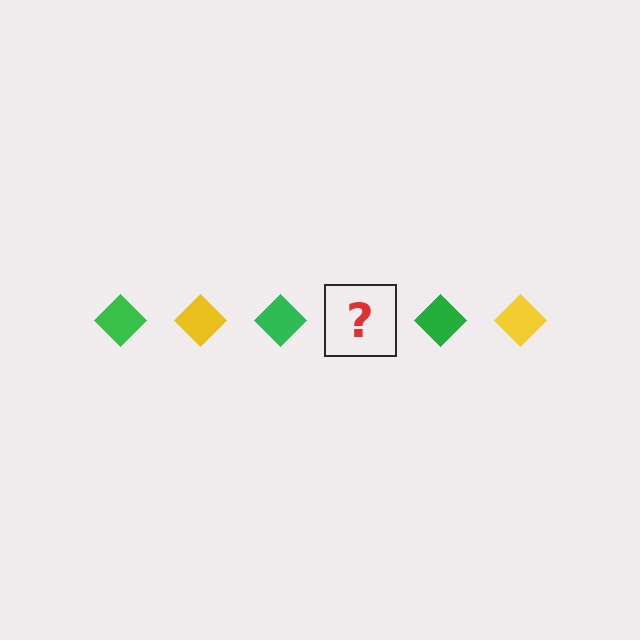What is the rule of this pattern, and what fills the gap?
The rule is that the pattern cycles through green, yellow diamonds. The gap should be filled with a yellow diamond.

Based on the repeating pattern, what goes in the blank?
The blank should be a yellow diamond.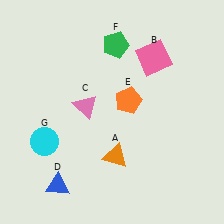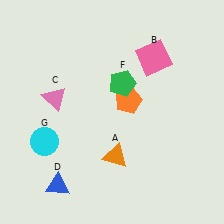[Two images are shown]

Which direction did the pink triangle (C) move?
The pink triangle (C) moved left.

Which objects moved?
The objects that moved are: the pink triangle (C), the green pentagon (F).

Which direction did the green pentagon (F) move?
The green pentagon (F) moved down.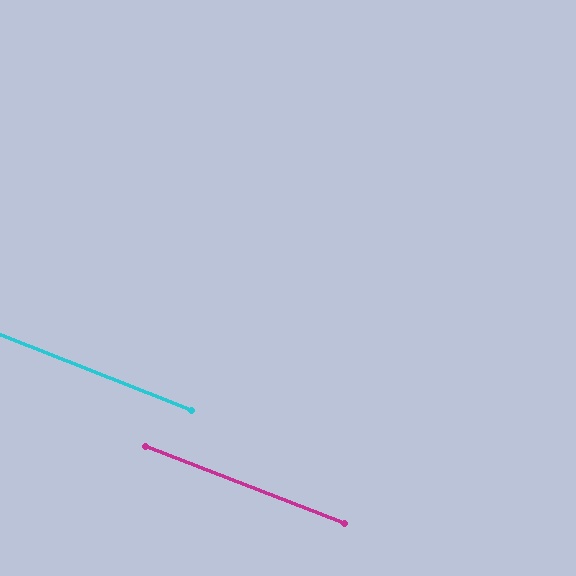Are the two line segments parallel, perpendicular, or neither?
Parallel — their directions differ by only 0.4°.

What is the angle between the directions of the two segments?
Approximately 0 degrees.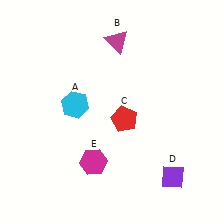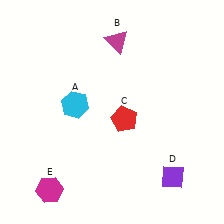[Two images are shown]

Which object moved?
The magenta hexagon (E) moved left.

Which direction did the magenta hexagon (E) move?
The magenta hexagon (E) moved left.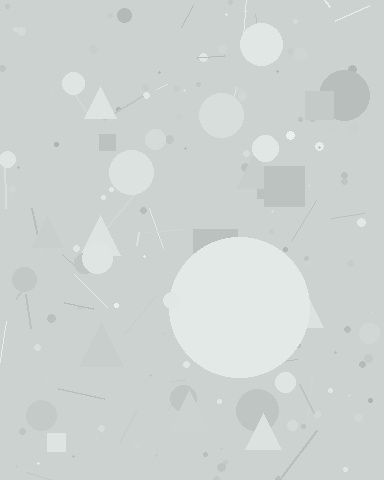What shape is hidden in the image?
A circle is hidden in the image.